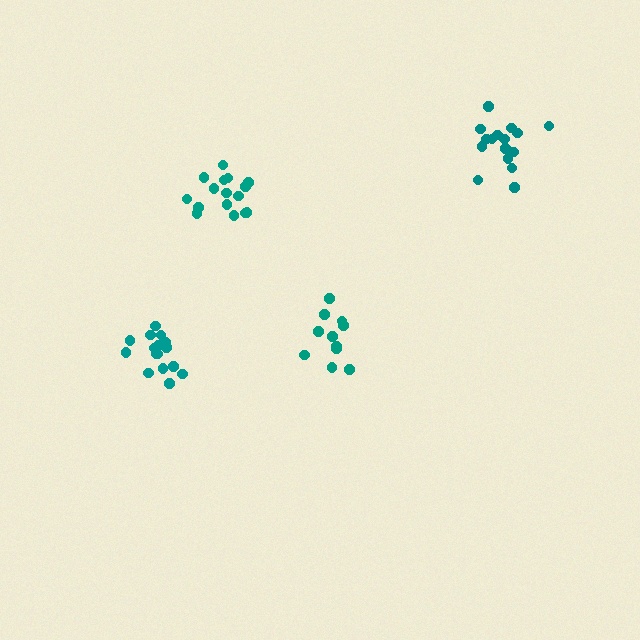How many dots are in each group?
Group 1: 11 dots, Group 2: 16 dots, Group 3: 16 dots, Group 4: 16 dots (59 total).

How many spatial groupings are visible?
There are 4 spatial groupings.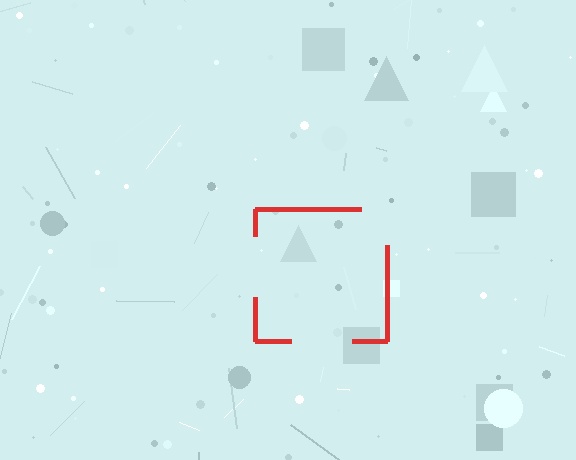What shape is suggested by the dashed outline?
The dashed outline suggests a square.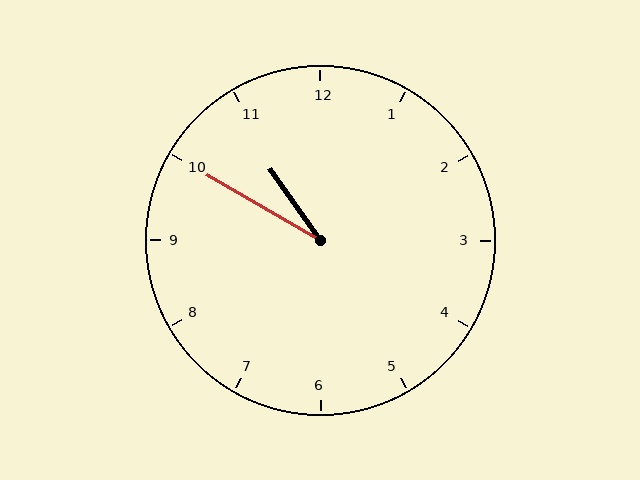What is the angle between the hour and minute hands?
Approximately 25 degrees.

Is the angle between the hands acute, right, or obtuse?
It is acute.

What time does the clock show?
10:50.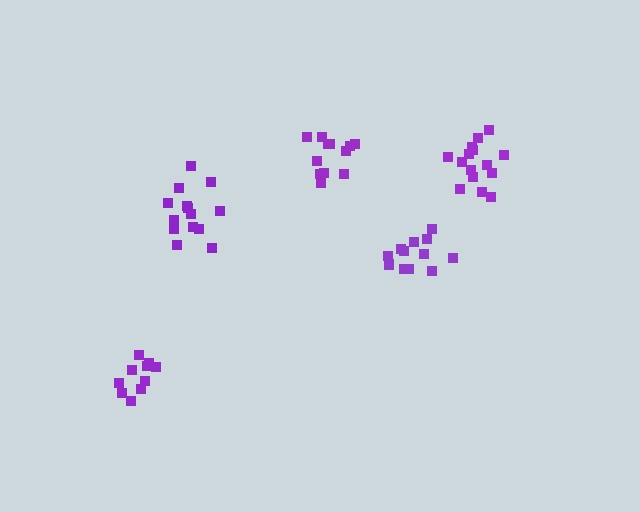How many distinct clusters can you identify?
There are 5 distinct clusters.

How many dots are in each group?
Group 1: 12 dots, Group 2: 15 dots, Group 3: 10 dots, Group 4: 13 dots, Group 5: 14 dots (64 total).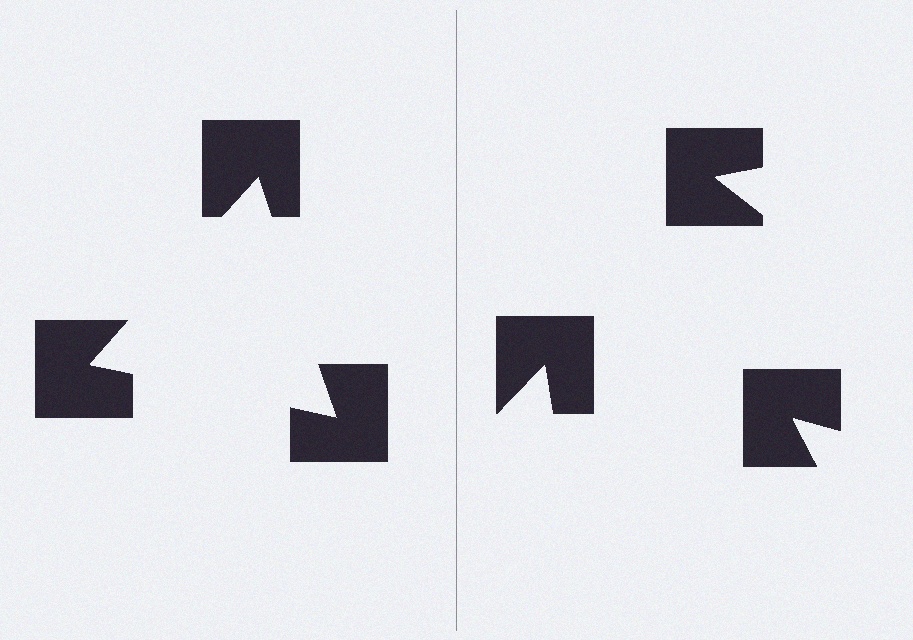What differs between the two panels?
The notched squares are positioned identically on both sides; only the wedge orientations differ. On the left they align to a triangle; on the right they are misaligned.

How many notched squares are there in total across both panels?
6 — 3 on each side.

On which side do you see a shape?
An illusory triangle appears on the left side. On the right side the wedge cuts are rotated, so no coherent shape forms.